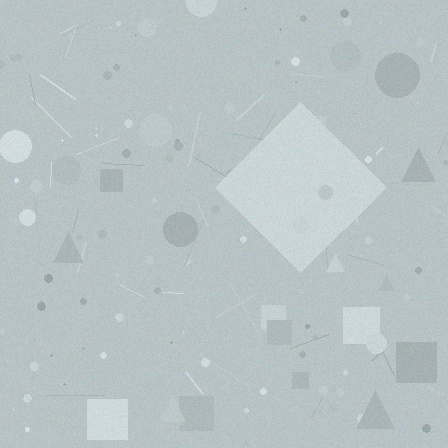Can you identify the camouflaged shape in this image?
The camouflaged shape is a diamond.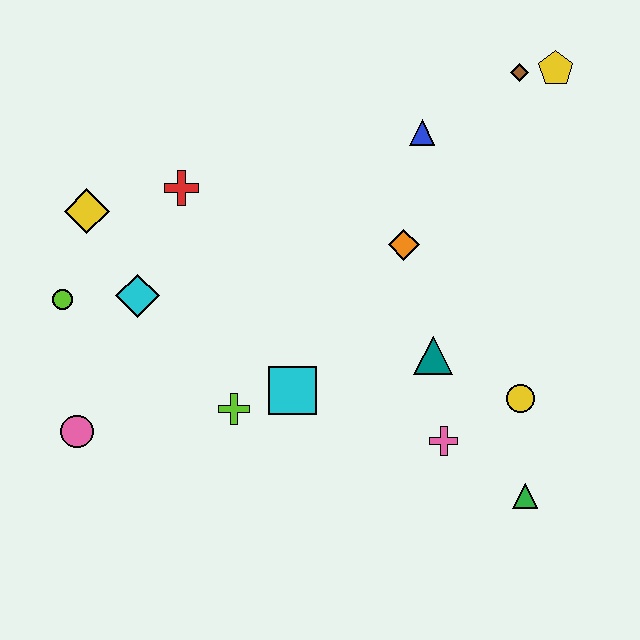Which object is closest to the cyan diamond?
The lime circle is closest to the cyan diamond.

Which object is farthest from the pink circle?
The yellow pentagon is farthest from the pink circle.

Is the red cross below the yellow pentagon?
Yes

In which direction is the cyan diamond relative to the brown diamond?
The cyan diamond is to the left of the brown diamond.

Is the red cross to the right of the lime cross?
No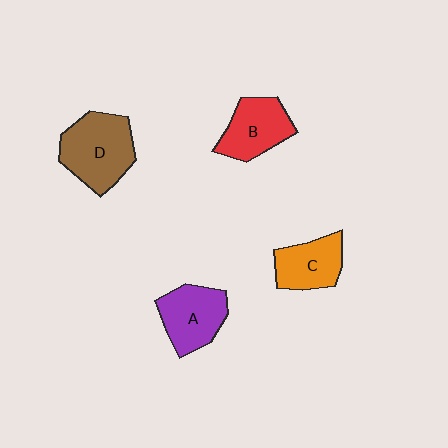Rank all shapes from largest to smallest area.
From largest to smallest: D (brown), A (purple), B (red), C (orange).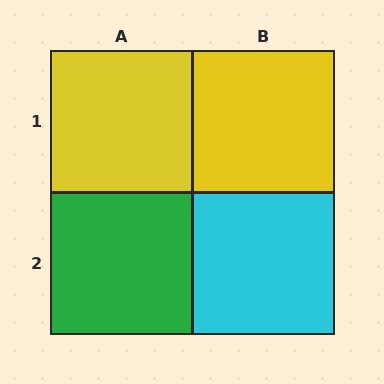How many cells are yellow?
2 cells are yellow.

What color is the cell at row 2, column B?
Cyan.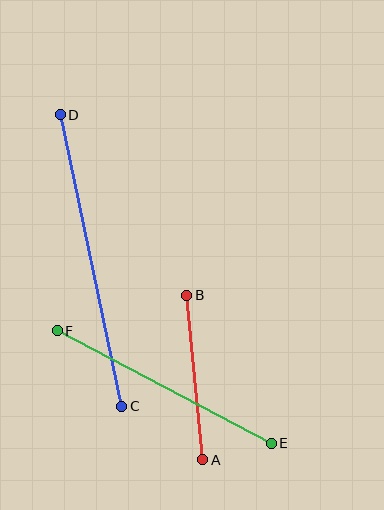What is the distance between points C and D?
The distance is approximately 298 pixels.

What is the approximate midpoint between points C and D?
The midpoint is at approximately (91, 260) pixels.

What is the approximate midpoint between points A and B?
The midpoint is at approximately (195, 378) pixels.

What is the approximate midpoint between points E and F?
The midpoint is at approximately (164, 387) pixels.